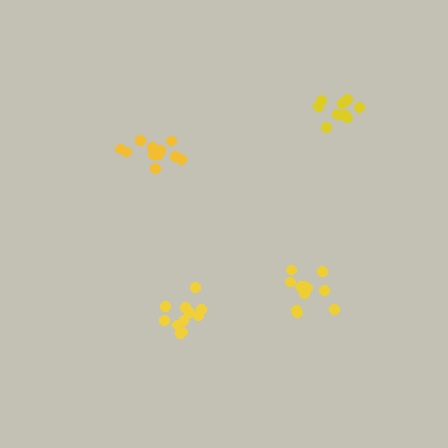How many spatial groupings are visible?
There are 4 spatial groupings.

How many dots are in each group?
Group 1: 11 dots, Group 2: 12 dots, Group 3: 11 dots, Group 4: 10 dots (44 total).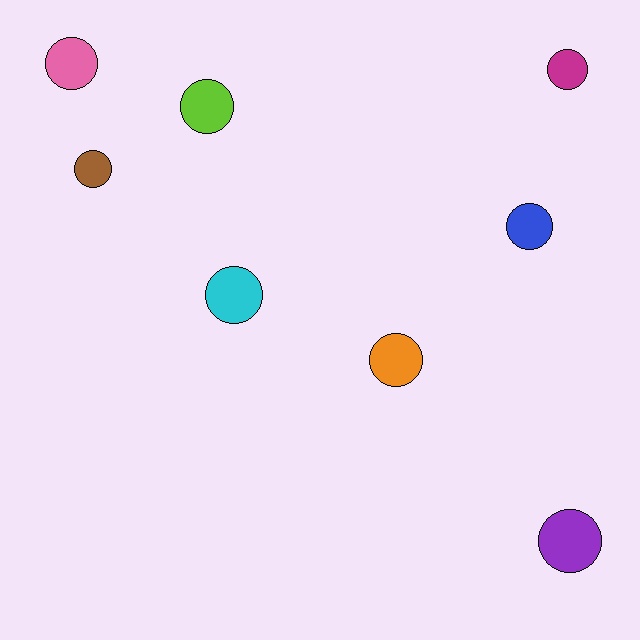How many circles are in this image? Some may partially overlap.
There are 8 circles.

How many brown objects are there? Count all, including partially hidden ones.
There is 1 brown object.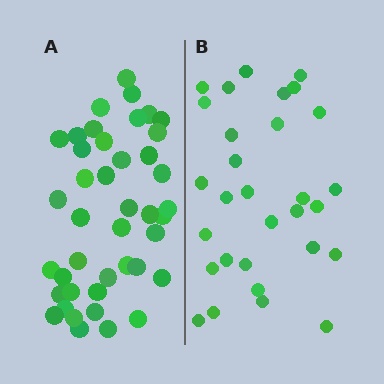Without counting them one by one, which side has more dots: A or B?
Region A (the left region) has more dots.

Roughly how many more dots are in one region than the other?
Region A has roughly 12 or so more dots than region B.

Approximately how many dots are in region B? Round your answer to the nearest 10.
About 30 dots.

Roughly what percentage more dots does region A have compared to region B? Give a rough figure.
About 40% more.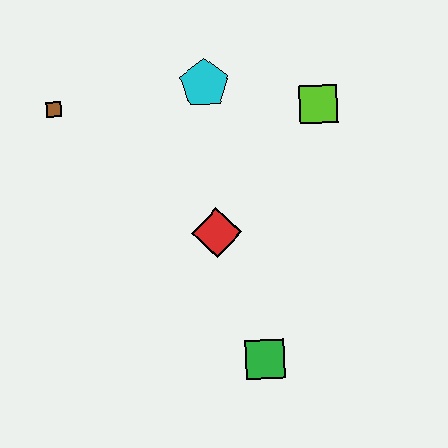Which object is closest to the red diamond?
The green square is closest to the red diamond.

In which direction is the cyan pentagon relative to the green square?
The cyan pentagon is above the green square.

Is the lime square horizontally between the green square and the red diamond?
No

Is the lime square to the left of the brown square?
No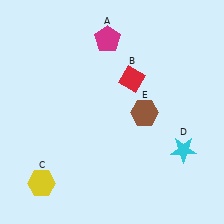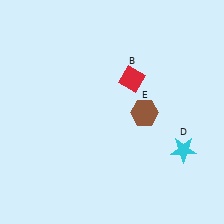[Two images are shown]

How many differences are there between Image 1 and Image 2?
There are 2 differences between the two images.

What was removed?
The yellow hexagon (C), the magenta pentagon (A) were removed in Image 2.